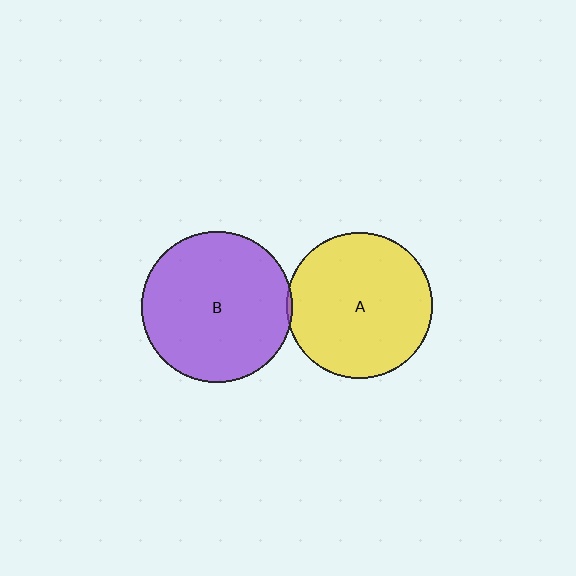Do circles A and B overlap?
Yes.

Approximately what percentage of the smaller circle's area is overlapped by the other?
Approximately 5%.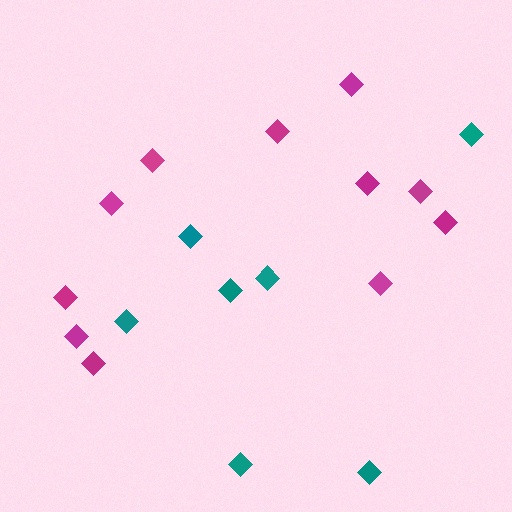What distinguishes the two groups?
There are 2 groups: one group of teal diamonds (7) and one group of magenta diamonds (11).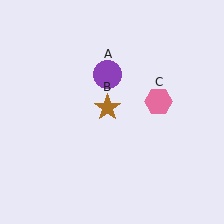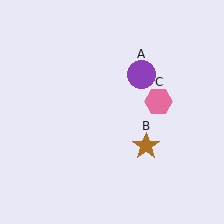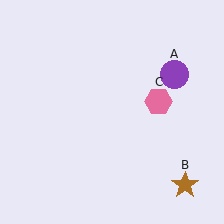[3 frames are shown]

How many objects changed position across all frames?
2 objects changed position: purple circle (object A), brown star (object B).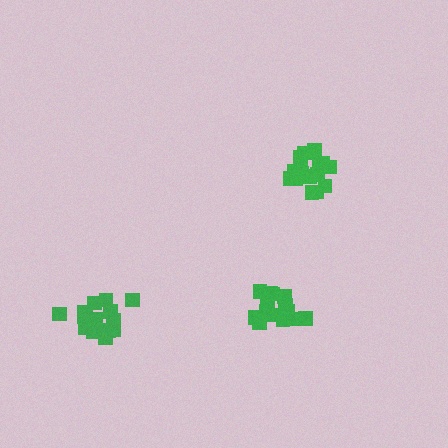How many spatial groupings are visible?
There are 3 spatial groupings.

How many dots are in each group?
Group 1: 19 dots, Group 2: 16 dots, Group 3: 16 dots (51 total).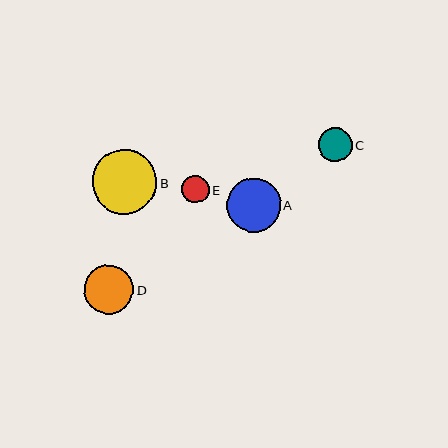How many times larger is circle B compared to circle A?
Circle B is approximately 1.2 times the size of circle A.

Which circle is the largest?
Circle B is the largest with a size of approximately 64 pixels.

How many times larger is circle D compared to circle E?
Circle D is approximately 1.8 times the size of circle E.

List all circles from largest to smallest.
From largest to smallest: B, A, D, C, E.